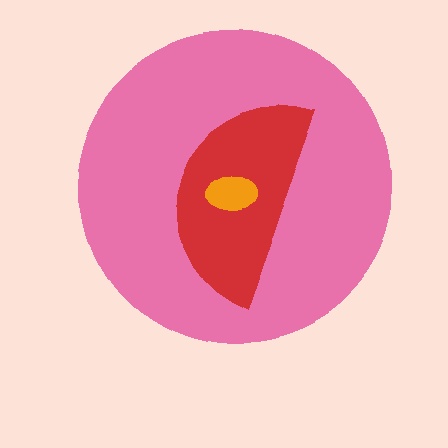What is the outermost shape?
The pink circle.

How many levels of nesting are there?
3.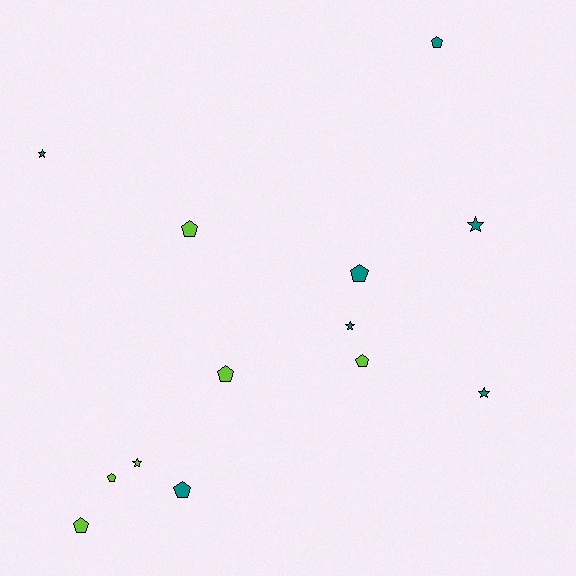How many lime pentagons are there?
There are 5 lime pentagons.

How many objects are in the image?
There are 13 objects.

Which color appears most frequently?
Teal, with 7 objects.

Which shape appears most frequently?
Pentagon, with 8 objects.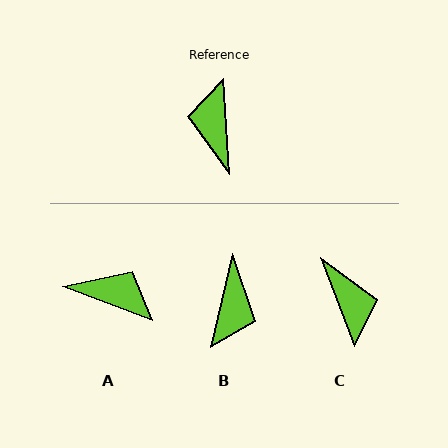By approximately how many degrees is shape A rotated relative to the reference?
Approximately 114 degrees clockwise.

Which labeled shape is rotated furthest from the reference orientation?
B, about 163 degrees away.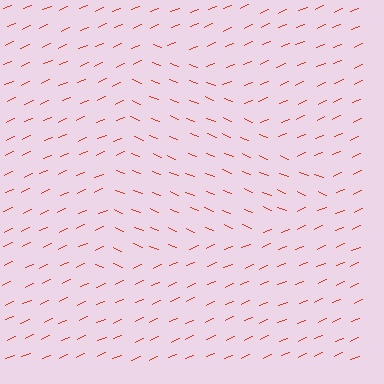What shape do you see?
I see a triangle.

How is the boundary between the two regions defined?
The boundary is defined purely by a change in line orientation (approximately 45 degrees difference). All lines are the same color and thickness.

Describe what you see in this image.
The image is filled with small red line segments. A triangle region in the image has lines oriented differently from the surrounding lines, creating a visible texture boundary.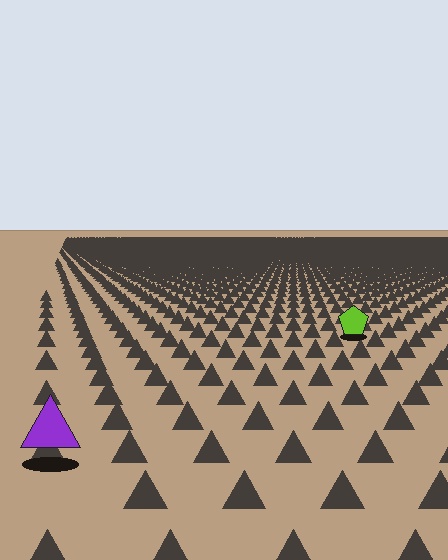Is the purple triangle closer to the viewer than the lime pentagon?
Yes. The purple triangle is closer — you can tell from the texture gradient: the ground texture is coarser near it.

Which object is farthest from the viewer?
The lime pentagon is farthest from the viewer. It appears smaller and the ground texture around it is denser.